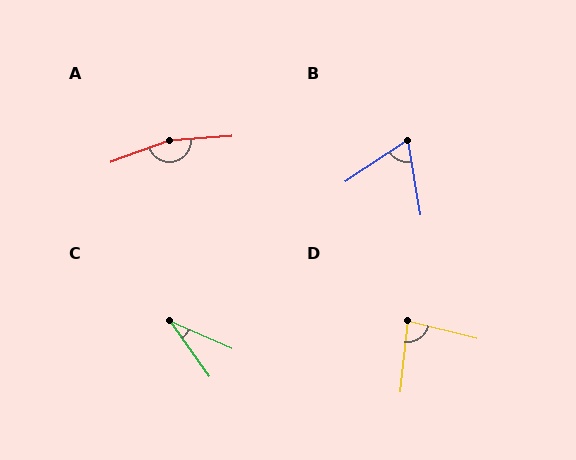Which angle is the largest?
A, at approximately 164 degrees.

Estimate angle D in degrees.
Approximately 83 degrees.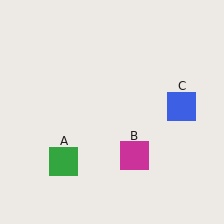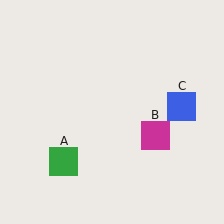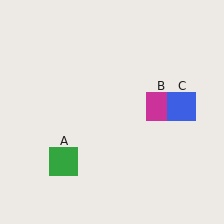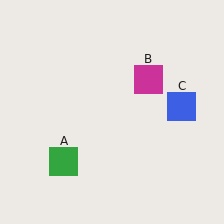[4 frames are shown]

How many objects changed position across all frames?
1 object changed position: magenta square (object B).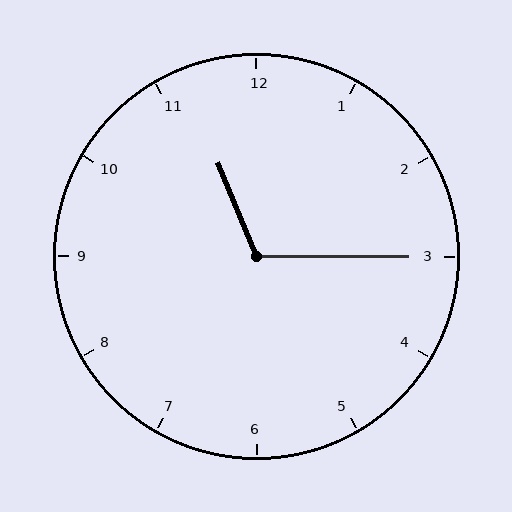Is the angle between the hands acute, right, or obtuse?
It is obtuse.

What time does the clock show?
11:15.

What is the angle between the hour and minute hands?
Approximately 112 degrees.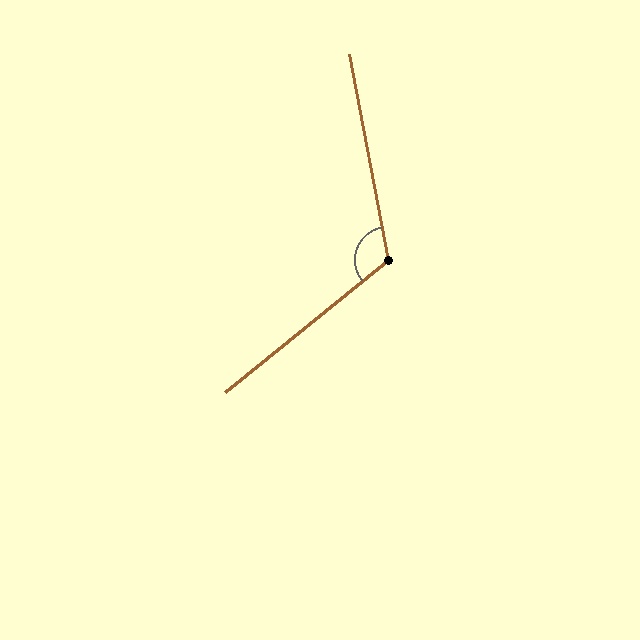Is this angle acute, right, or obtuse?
It is obtuse.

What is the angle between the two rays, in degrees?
Approximately 119 degrees.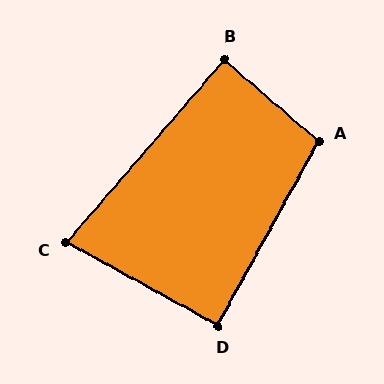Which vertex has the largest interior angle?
A, at approximately 102 degrees.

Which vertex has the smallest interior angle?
C, at approximately 78 degrees.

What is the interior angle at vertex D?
Approximately 90 degrees (approximately right).